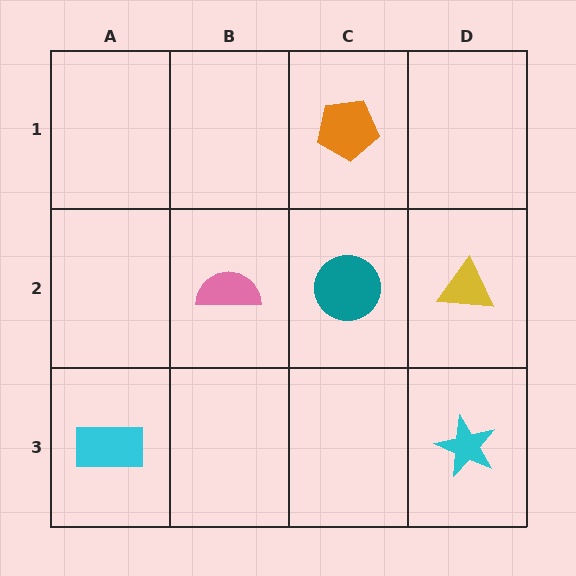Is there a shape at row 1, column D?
No, that cell is empty.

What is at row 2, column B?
A pink semicircle.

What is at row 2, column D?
A yellow triangle.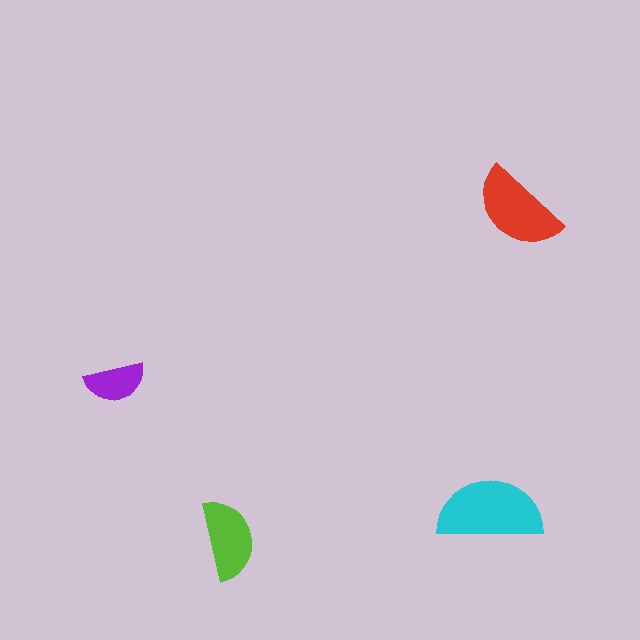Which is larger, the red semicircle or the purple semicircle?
The red one.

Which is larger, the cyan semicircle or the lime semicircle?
The cyan one.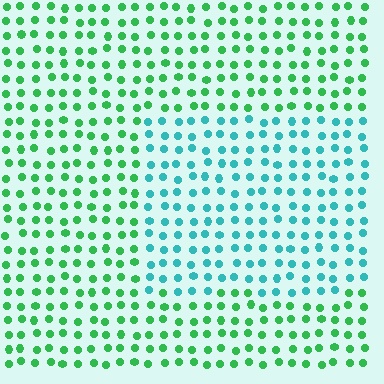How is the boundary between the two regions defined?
The boundary is defined purely by a slight shift in hue (about 46 degrees). Spacing, size, and orientation are identical on both sides.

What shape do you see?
I see a rectangle.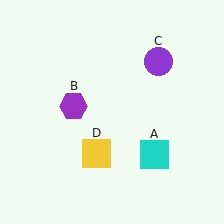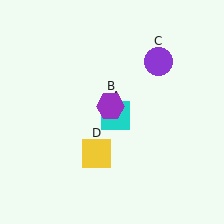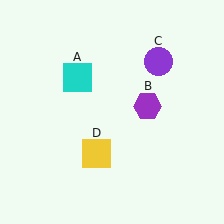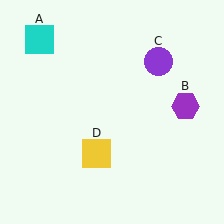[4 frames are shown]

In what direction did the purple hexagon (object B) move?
The purple hexagon (object B) moved right.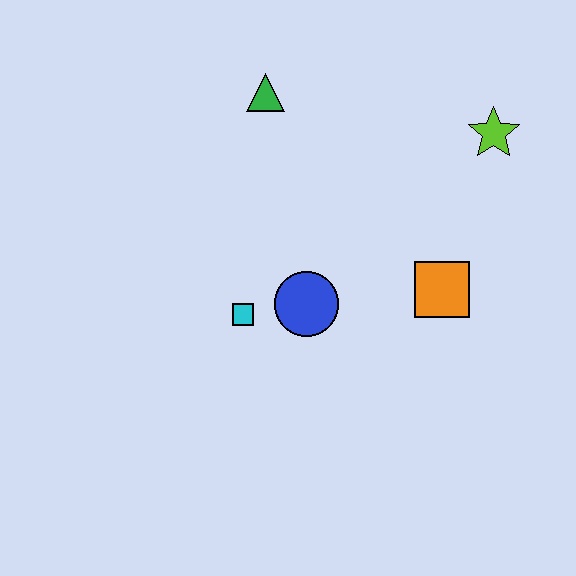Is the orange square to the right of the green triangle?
Yes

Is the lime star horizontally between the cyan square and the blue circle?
No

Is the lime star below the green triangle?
Yes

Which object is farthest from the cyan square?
The lime star is farthest from the cyan square.